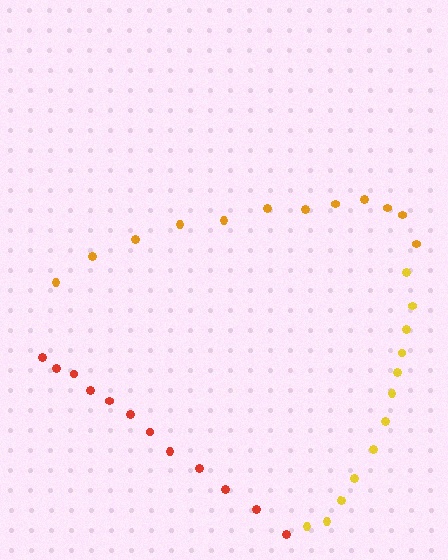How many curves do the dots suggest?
There are 3 distinct paths.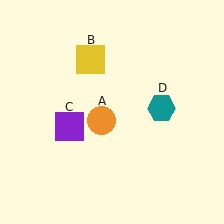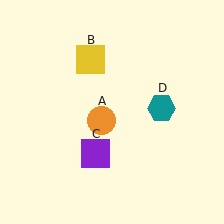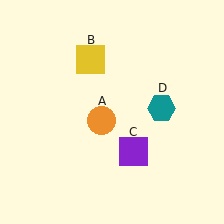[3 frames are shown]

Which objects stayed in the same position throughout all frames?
Orange circle (object A) and yellow square (object B) and teal hexagon (object D) remained stationary.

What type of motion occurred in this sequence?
The purple square (object C) rotated counterclockwise around the center of the scene.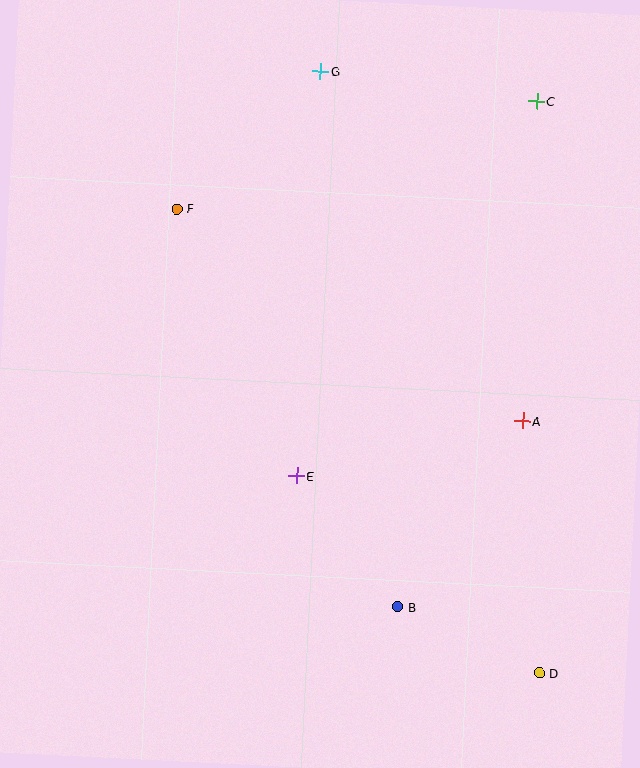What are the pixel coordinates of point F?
Point F is at (177, 209).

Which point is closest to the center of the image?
Point E at (297, 476) is closest to the center.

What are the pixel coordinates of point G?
Point G is at (320, 72).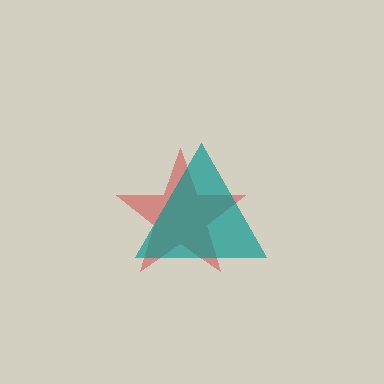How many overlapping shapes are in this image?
There are 2 overlapping shapes in the image.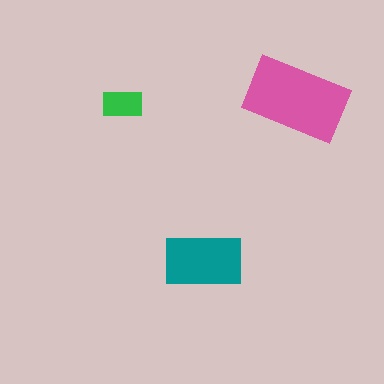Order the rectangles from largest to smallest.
the pink one, the teal one, the green one.